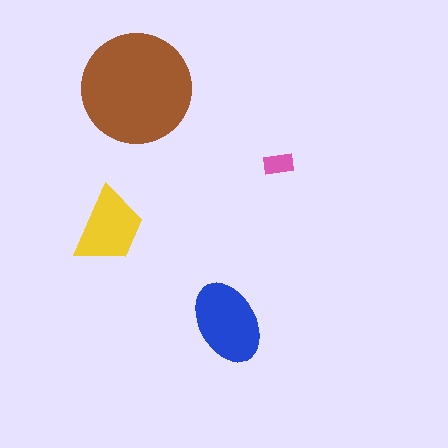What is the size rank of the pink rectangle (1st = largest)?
4th.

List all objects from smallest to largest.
The pink rectangle, the yellow trapezoid, the blue ellipse, the brown circle.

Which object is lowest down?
The blue ellipse is bottommost.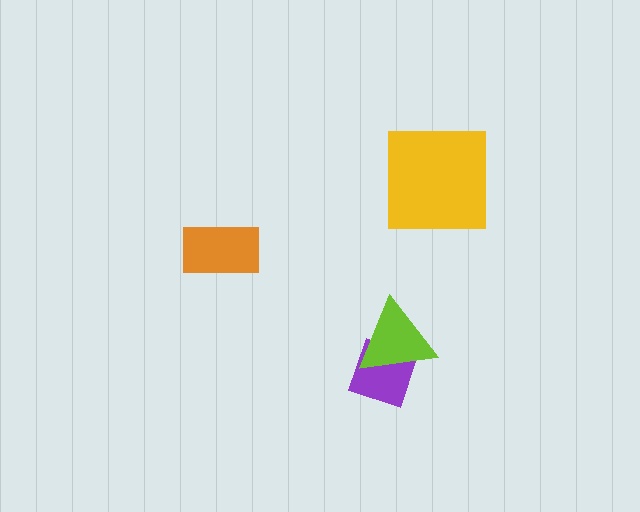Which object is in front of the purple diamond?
The lime triangle is in front of the purple diamond.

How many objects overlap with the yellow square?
0 objects overlap with the yellow square.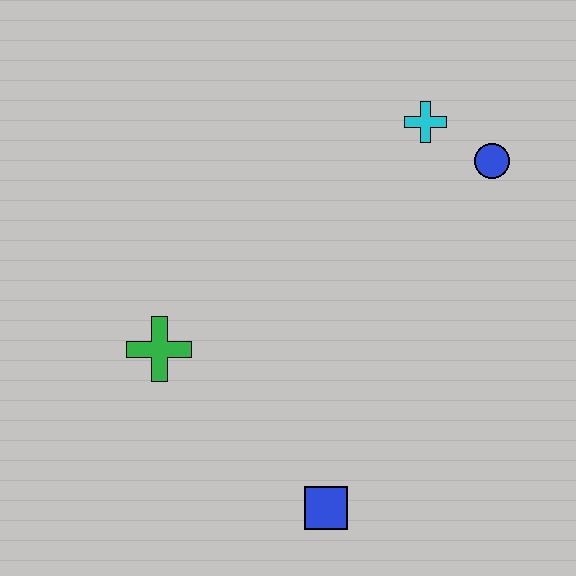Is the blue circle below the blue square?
No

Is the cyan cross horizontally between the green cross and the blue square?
No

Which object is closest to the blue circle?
The cyan cross is closest to the blue circle.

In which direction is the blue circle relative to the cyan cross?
The blue circle is to the right of the cyan cross.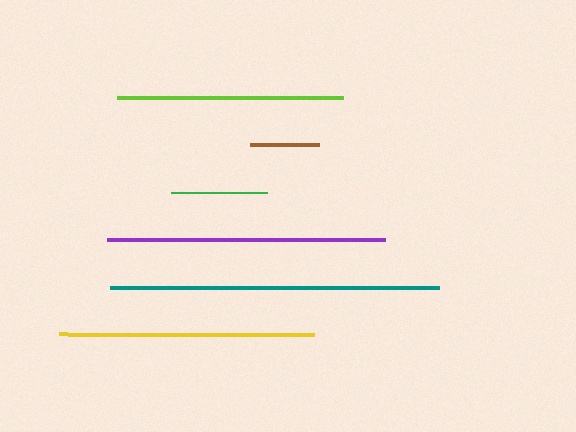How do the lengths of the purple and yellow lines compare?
The purple and yellow lines are approximately the same length.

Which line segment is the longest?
The teal line is the longest at approximately 329 pixels.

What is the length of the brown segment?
The brown segment is approximately 69 pixels long.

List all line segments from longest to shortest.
From longest to shortest: teal, purple, yellow, lime, green, brown.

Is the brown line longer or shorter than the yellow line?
The yellow line is longer than the brown line.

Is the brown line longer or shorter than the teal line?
The teal line is longer than the brown line.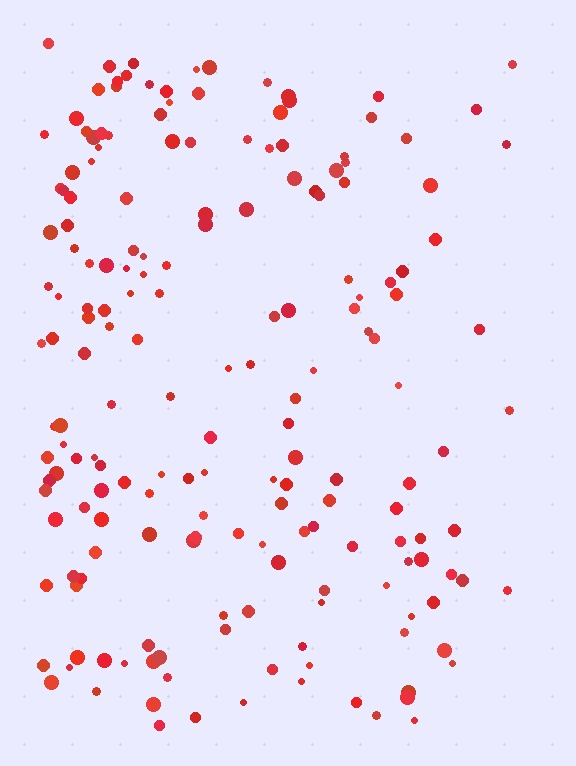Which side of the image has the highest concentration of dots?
The left.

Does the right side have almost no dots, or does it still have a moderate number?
Still a moderate number, just noticeably fewer than the left.